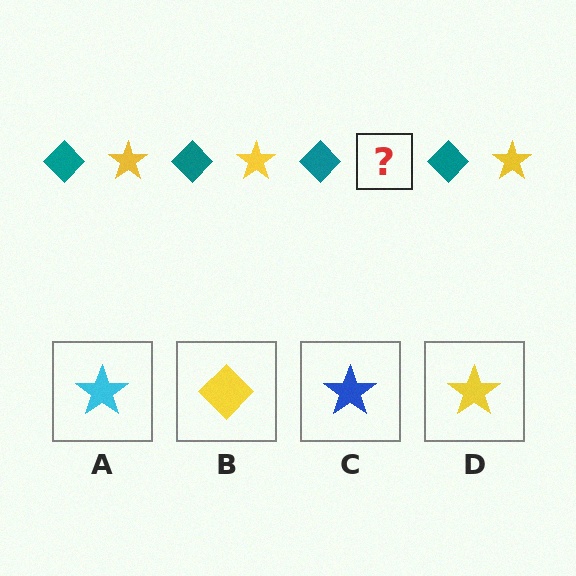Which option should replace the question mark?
Option D.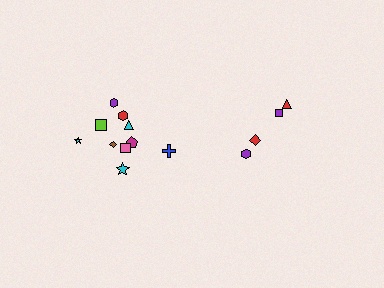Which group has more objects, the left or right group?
The left group.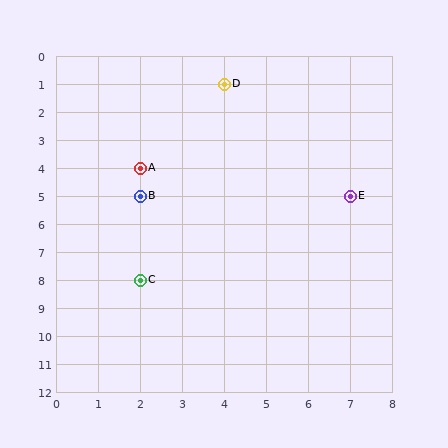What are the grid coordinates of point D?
Point D is at grid coordinates (4, 1).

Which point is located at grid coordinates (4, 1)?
Point D is at (4, 1).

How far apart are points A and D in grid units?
Points A and D are 2 columns and 3 rows apart (about 3.6 grid units diagonally).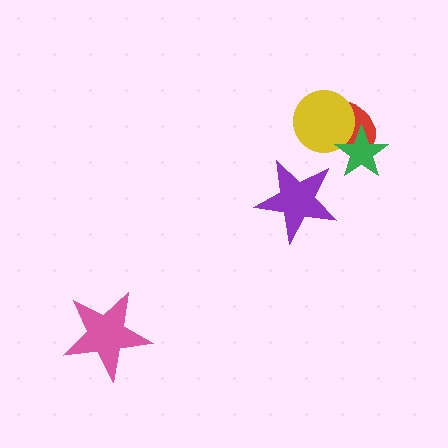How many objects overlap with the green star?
2 objects overlap with the green star.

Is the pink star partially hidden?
No, no other shape covers it.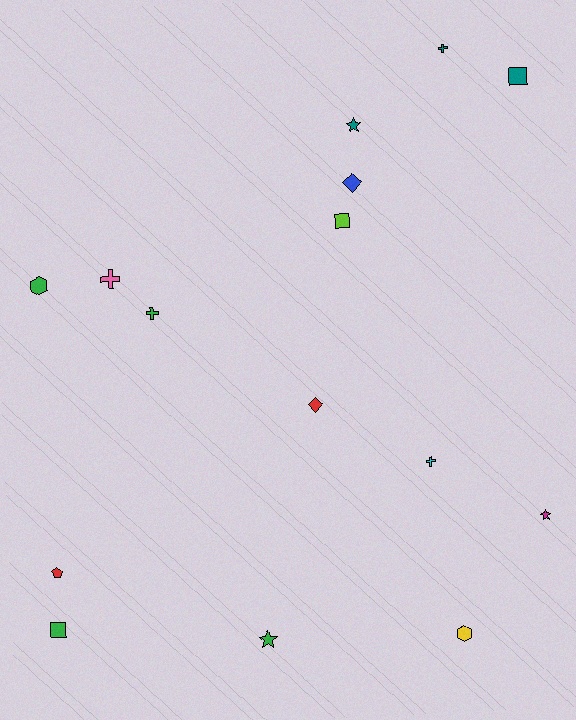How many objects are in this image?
There are 15 objects.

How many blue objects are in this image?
There is 1 blue object.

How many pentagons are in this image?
There is 1 pentagon.